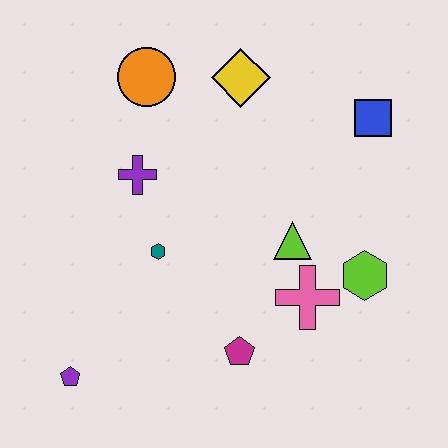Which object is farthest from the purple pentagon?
The blue square is farthest from the purple pentagon.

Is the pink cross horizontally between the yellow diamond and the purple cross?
No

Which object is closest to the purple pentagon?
The teal hexagon is closest to the purple pentagon.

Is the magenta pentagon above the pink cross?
No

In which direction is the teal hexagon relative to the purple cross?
The teal hexagon is below the purple cross.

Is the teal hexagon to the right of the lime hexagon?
No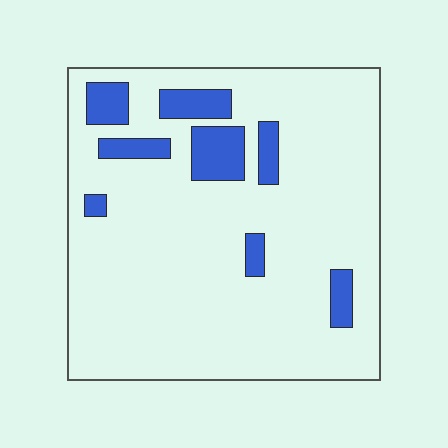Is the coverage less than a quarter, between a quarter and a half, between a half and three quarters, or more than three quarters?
Less than a quarter.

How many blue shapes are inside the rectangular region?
8.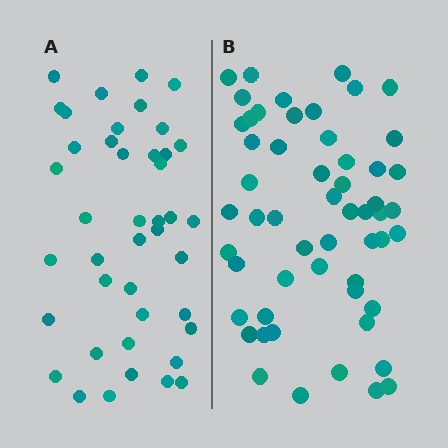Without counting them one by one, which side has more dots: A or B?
Region B (the right region) has more dots.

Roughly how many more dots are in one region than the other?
Region B has approximately 15 more dots than region A.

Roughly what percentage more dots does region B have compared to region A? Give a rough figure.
About 30% more.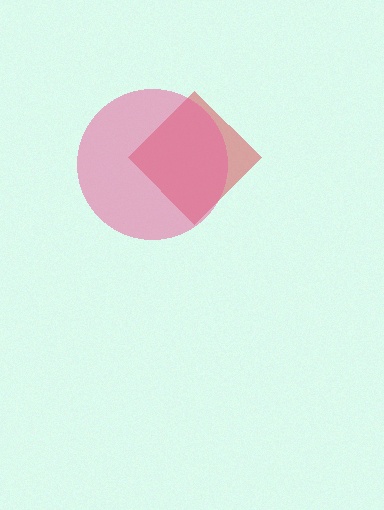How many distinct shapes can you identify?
There are 2 distinct shapes: a red diamond, a pink circle.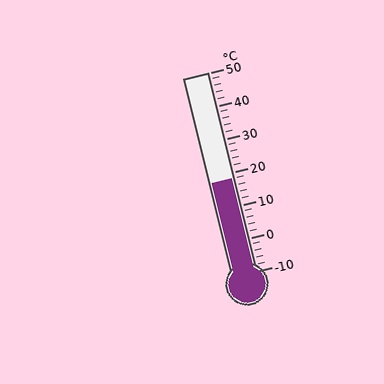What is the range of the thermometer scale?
The thermometer scale ranges from -10°C to 50°C.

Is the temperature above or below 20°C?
The temperature is below 20°C.